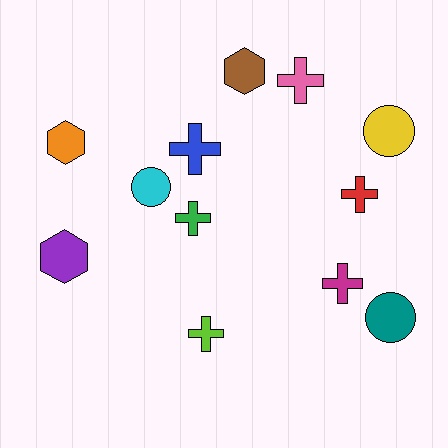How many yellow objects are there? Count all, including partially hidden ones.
There is 1 yellow object.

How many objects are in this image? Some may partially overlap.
There are 12 objects.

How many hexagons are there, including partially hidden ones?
There are 3 hexagons.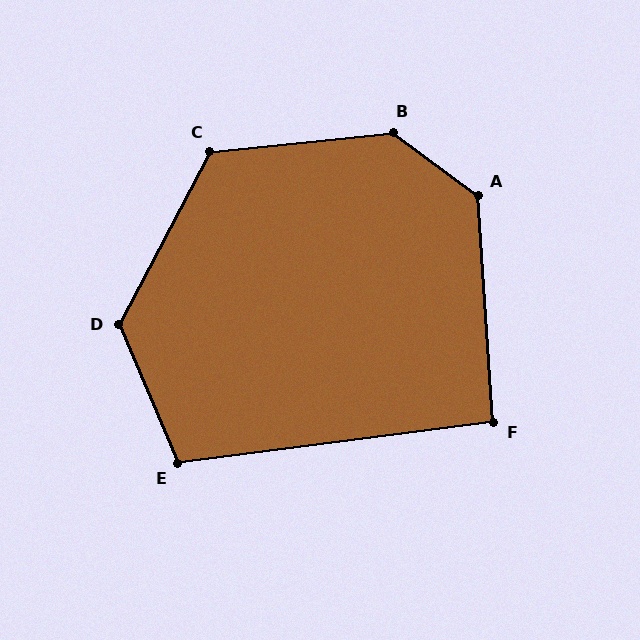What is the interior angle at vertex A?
Approximately 130 degrees (obtuse).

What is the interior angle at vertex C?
Approximately 124 degrees (obtuse).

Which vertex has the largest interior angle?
B, at approximately 137 degrees.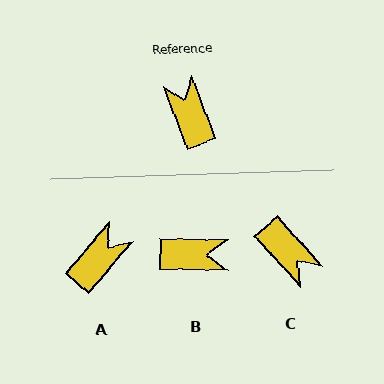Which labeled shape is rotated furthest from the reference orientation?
C, about 159 degrees away.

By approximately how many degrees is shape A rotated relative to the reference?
Approximately 62 degrees clockwise.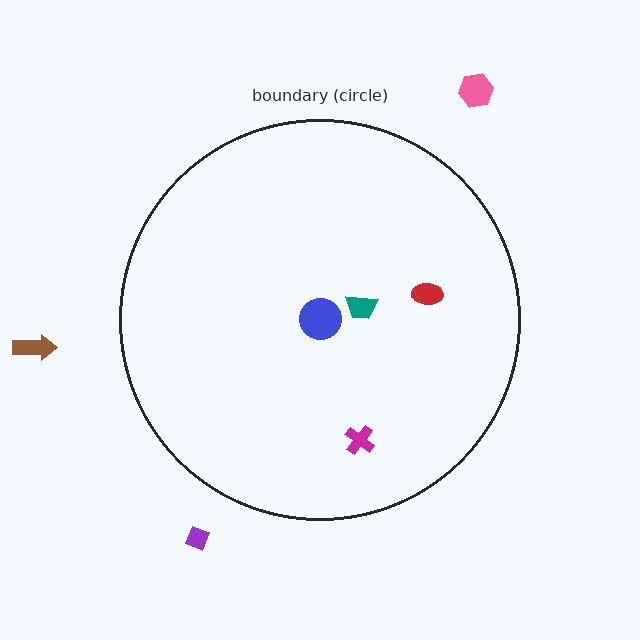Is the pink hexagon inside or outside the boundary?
Outside.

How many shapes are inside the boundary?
4 inside, 3 outside.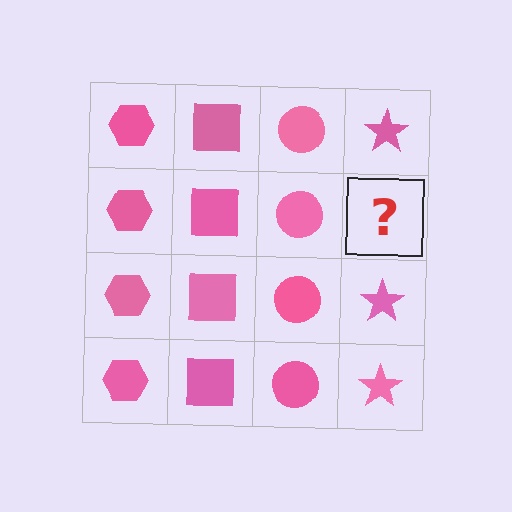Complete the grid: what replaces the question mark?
The question mark should be replaced with a pink star.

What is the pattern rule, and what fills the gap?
The rule is that each column has a consistent shape. The gap should be filled with a pink star.